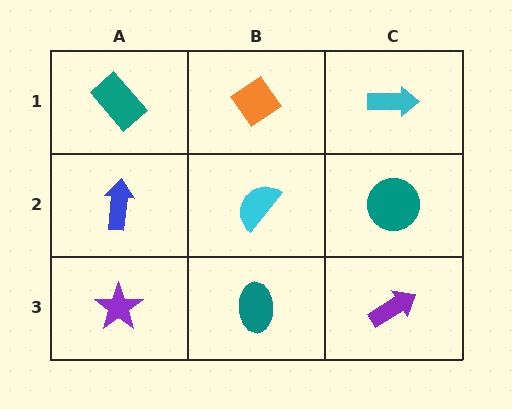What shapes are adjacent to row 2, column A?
A teal rectangle (row 1, column A), a purple star (row 3, column A), a cyan semicircle (row 2, column B).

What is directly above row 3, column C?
A teal circle.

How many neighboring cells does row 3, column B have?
3.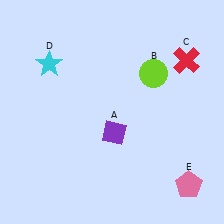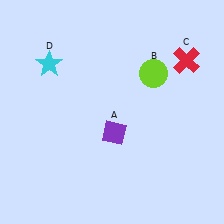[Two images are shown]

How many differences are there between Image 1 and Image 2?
There is 1 difference between the two images.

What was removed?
The pink pentagon (E) was removed in Image 2.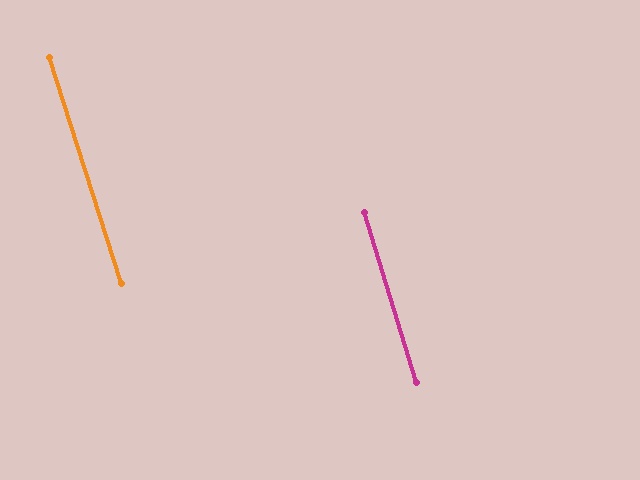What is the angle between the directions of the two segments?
Approximately 0 degrees.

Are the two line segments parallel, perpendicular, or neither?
Parallel — their directions differ by only 0.5°.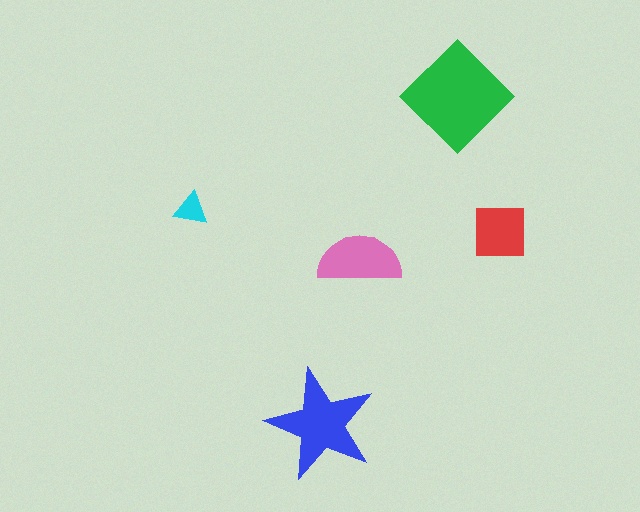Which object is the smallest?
The cyan triangle.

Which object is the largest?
The green diamond.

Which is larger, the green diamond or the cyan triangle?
The green diamond.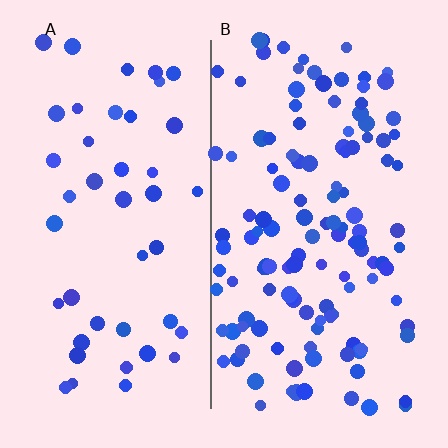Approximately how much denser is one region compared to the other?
Approximately 2.9× — region B over region A.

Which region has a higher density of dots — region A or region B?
B (the right).